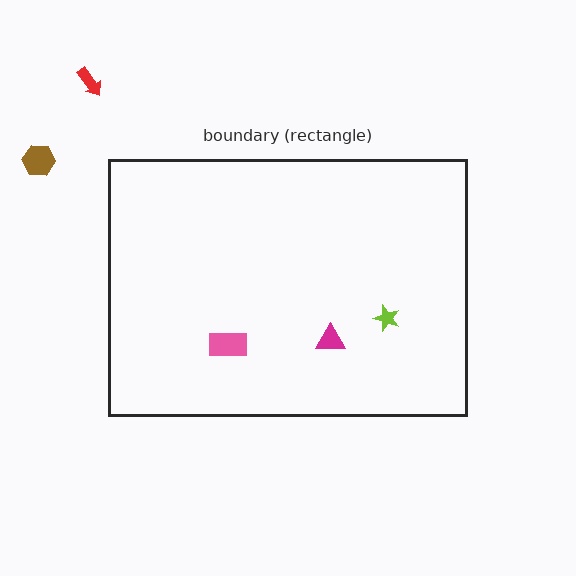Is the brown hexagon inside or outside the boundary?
Outside.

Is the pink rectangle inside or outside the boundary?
Inside.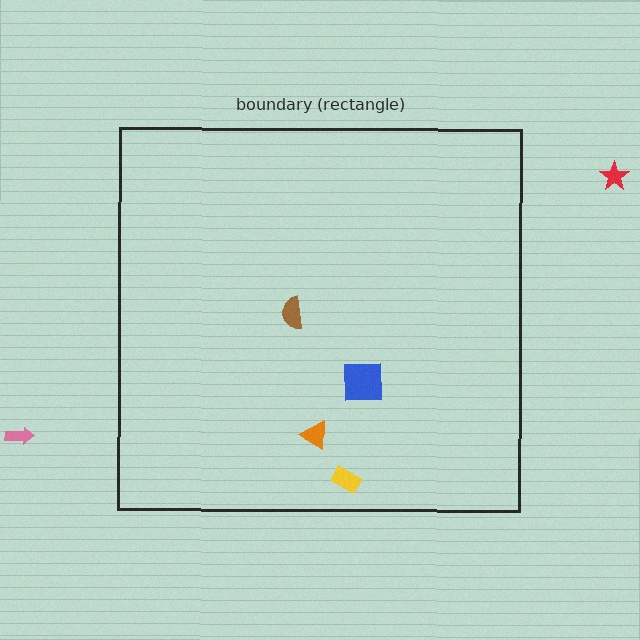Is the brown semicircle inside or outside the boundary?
Inside.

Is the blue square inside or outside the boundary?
Inside.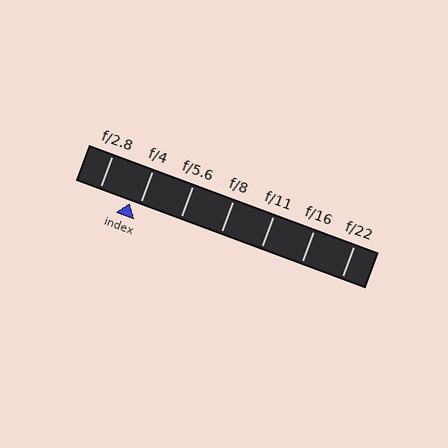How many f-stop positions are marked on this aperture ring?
There are 7 f-stop positions marked.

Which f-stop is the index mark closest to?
The index mark is closest to f/4.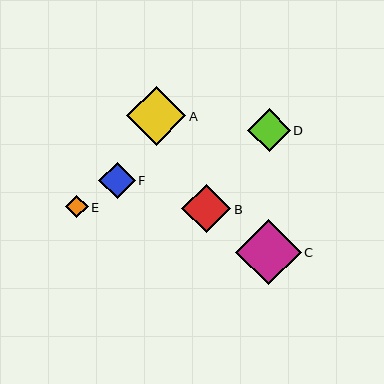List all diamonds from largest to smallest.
From largest to smallest: C, A, B, D, F, E.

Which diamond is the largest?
Diamond C is the largest with a size of approximately 65 pixels.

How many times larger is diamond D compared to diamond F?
Diamond D is approximately 1.2 times the size of diamond F.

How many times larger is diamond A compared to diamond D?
Diamond A is approximately 1.4 times the size of diamond D.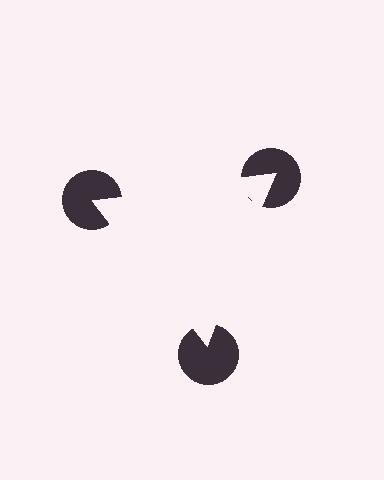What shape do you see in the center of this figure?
An illusory triangle — its edges are inferred from the aligned wedge cuts in the pac-man discs, not physically drawn.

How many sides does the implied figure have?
3 sides.